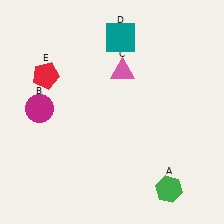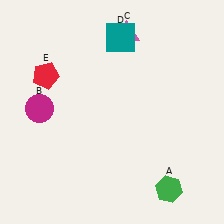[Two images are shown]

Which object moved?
The pink triangle (C) moved up.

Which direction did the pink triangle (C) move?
The pink triangle (C) moved up.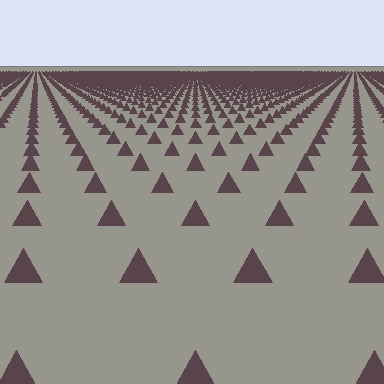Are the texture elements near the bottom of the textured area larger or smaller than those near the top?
Larger. Near the bottom, elements are closer to the viewer and appear at a bigger on-screen size.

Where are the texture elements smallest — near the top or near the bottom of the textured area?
Near the top.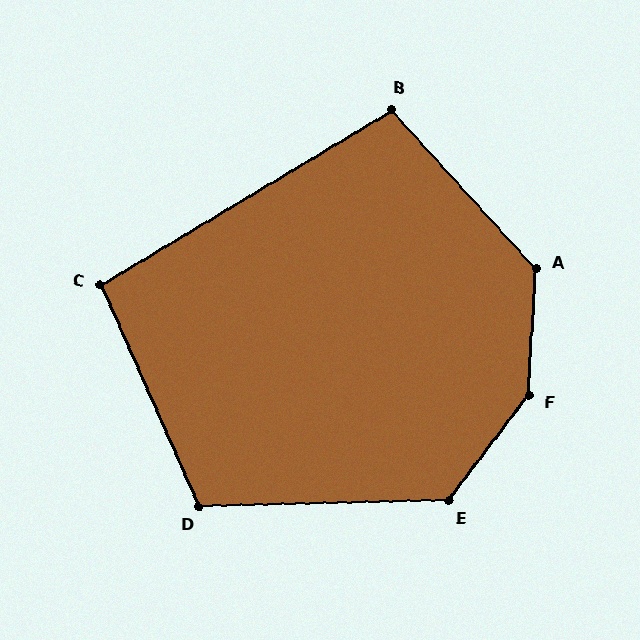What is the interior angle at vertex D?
Approximately 113 degrees (obtuse).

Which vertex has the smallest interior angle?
C, at approximately 97 degrees.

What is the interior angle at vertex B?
Approximately 101 degrees (obtuse).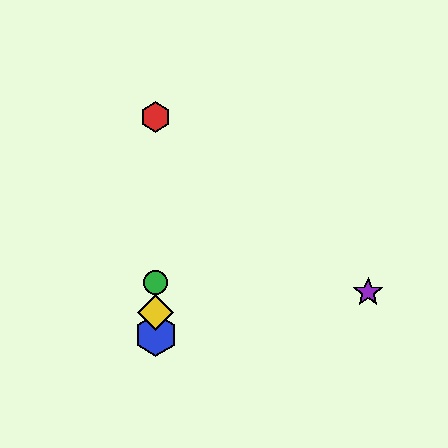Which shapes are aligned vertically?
The red hexagon, the blue hexagon, the green circle, the yellow diamond are aligned vertically.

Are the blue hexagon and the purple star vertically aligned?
No, the blue hexagon is at x≈156 and the purple star is at x≈368.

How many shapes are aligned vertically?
4 shapes (the red hexagon, the blue hexagon, the green circle, the yellow diamond) are aligned vertically.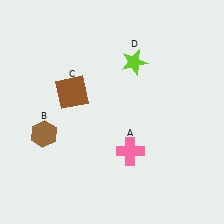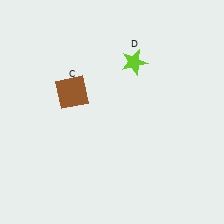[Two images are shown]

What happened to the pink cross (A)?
The pink cross (A) was removed in Image 2. It was in the bottom-right area of Image 1.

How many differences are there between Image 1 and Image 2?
There are 2 differences between the two images.